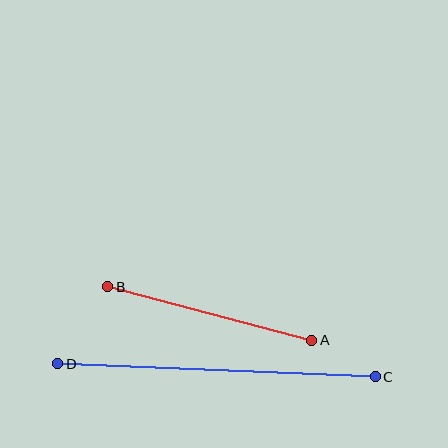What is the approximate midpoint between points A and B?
The midpoint is at approximately (210, 313) pixels.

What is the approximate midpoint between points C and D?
The midpoint is at approximately (217, 370) pixels.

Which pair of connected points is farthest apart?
Points C and D are farthest apart.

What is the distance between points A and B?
The distance is approximately 211 pixels.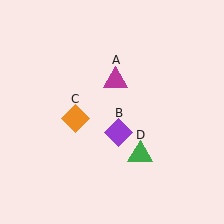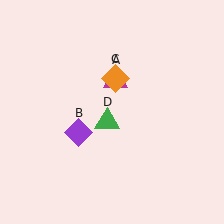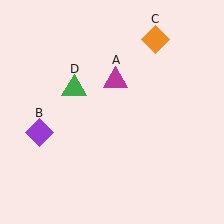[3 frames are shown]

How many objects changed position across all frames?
3 objects changed position: purple diamond (object B), orange diamond (object C), green triangle (object D).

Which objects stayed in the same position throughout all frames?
Magenta triangle (object A) remained stationary.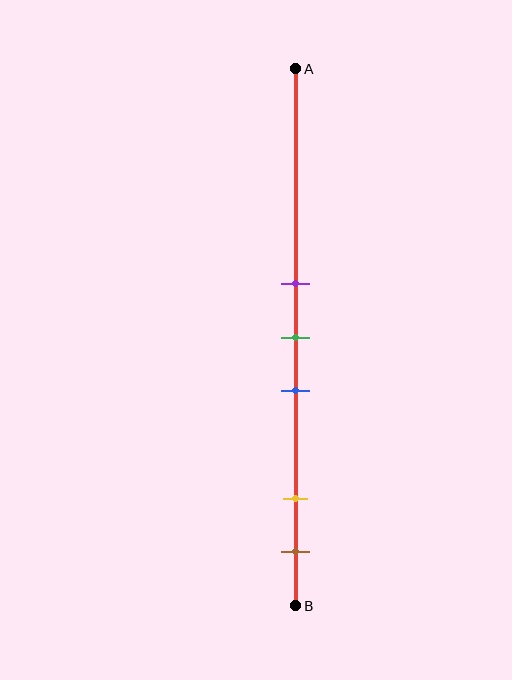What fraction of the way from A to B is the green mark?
The green mark is approximately 50% (0.5) of the way from A to B.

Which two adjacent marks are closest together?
The purple and green marks are the closest adjacent pair.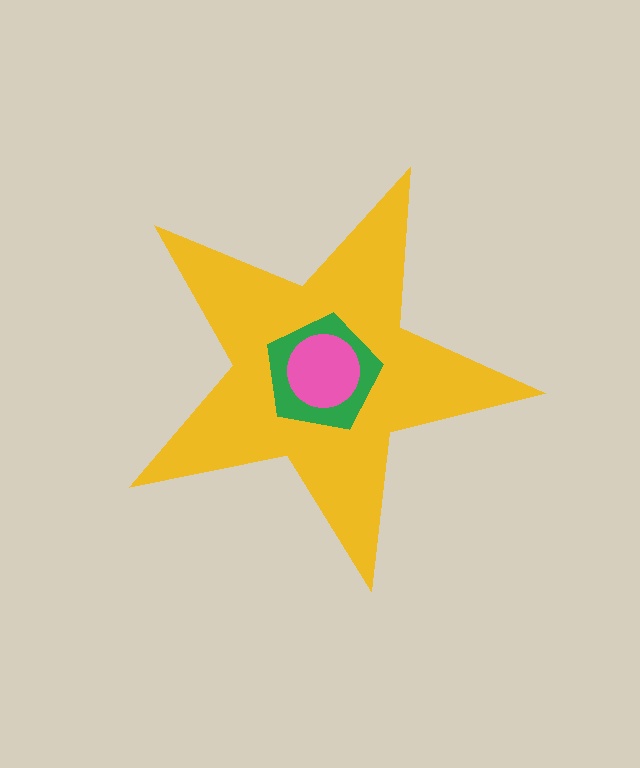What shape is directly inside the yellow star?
The green pentagon.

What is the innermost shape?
The pink circle.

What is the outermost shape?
The yellow star.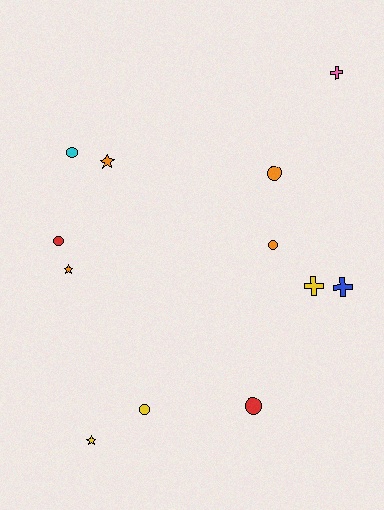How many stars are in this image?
There are 3 stars.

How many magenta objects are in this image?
There are no magenta objects.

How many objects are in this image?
There are 12 objects.